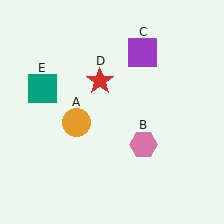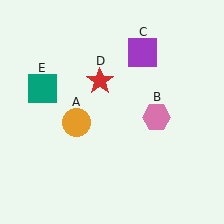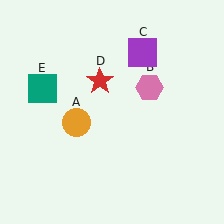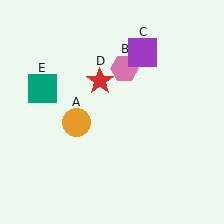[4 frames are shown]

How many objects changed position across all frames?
1 object changed position: pink hexagon (object B).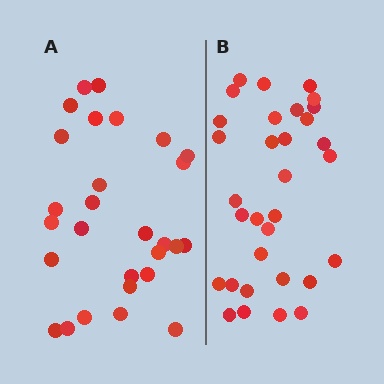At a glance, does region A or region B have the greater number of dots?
Region B (the right region) has more dots.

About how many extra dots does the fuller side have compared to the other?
Region B has about 4 more dots than region A.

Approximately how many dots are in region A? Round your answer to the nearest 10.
About 30 dots. (The exact count is 28, which rounds to 30.)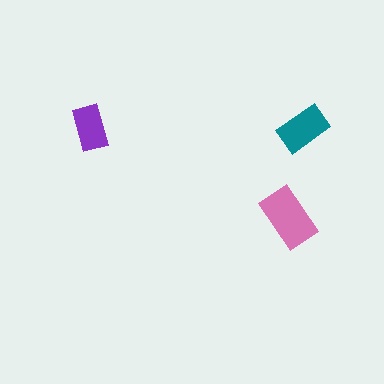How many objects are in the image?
There are 3 objects in the image.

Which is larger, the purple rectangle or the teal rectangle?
The teal one.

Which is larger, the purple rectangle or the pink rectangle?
The pink one.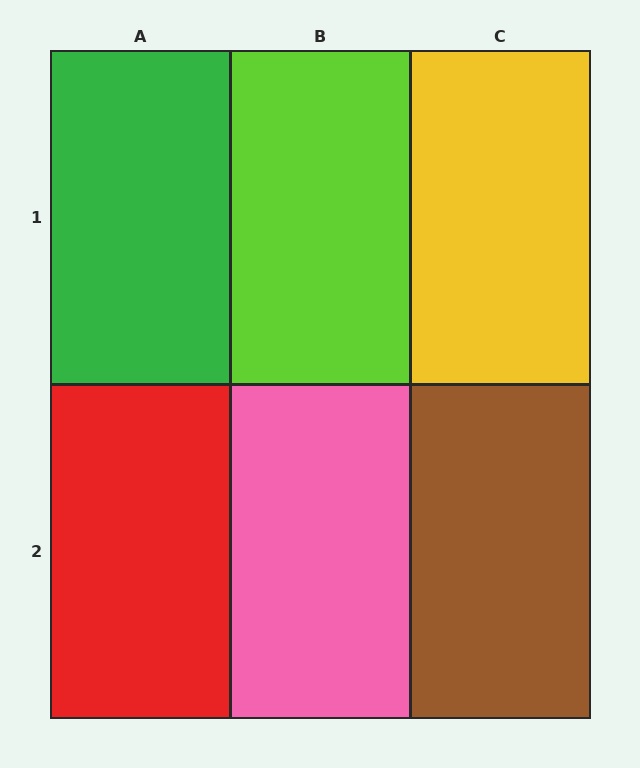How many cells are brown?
1 cell is brown.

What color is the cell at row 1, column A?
Green.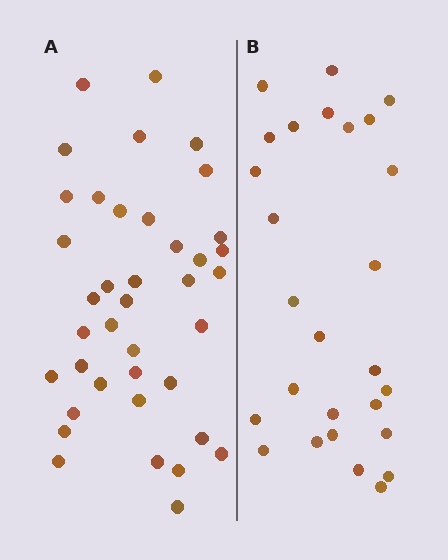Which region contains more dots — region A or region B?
Region A (the left region) has more dots.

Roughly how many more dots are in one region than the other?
Region A has roughly 12 or so more dots than region B.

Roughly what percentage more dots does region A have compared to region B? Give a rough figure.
About 45% more.